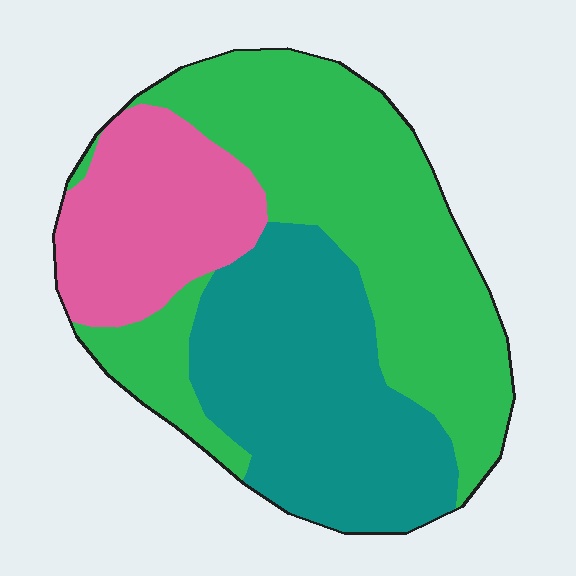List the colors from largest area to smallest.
From largest to smallest: green, teal, pink.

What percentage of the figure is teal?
Teal takes up about one third (1/3) of the figure.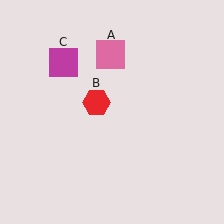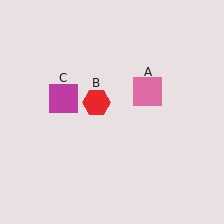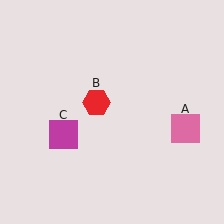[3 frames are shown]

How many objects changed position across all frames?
2 objects changed position: pink square (object A), magenta square (object C).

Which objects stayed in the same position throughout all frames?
Red hexagon (object B) remained stationary.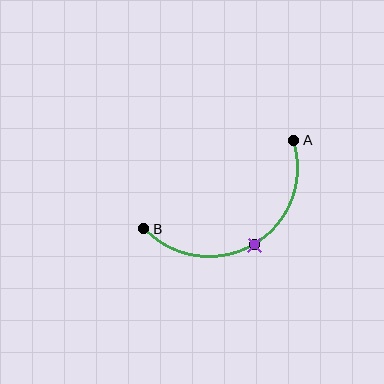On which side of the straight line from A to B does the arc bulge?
The arc bulges below the straight line connecting A and B.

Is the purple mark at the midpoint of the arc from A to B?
Yes. The purple mark lies on the arc at equal arc-length from both A and B — it is the arc midpoint.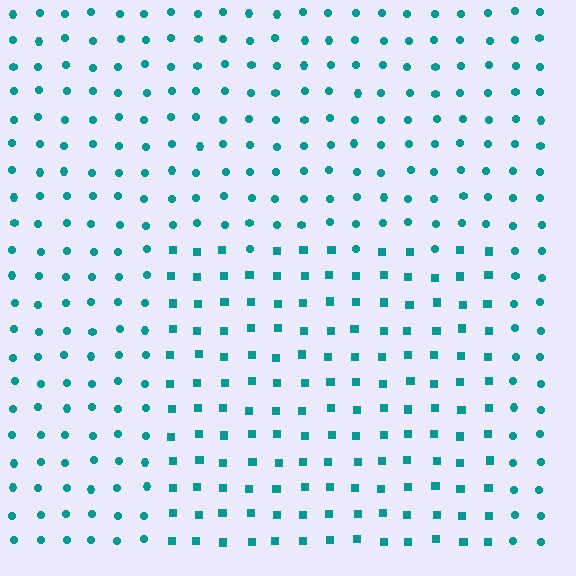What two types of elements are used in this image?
The image uses squares inside the rectangle region and circles outside it.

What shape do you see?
I see a rectangle.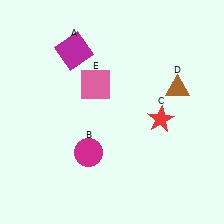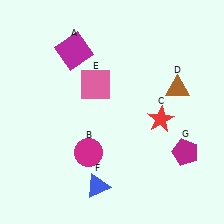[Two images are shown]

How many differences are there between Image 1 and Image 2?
There are 2 differences between the two images.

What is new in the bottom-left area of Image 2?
A blue triangle (F) was added in the bottom-left area of Image 2.